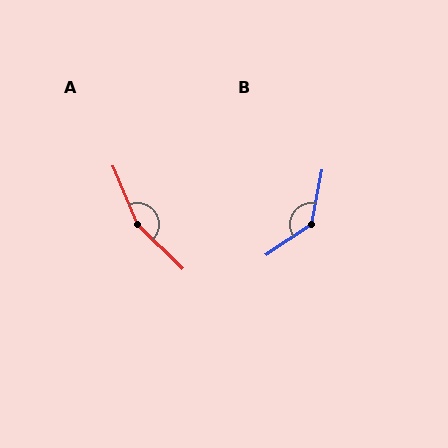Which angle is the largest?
A, at approximately 158 degrees.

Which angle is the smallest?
B, at approximately 135 degrees.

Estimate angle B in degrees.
Approximately 135 degrees.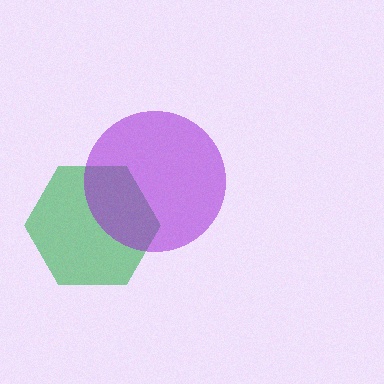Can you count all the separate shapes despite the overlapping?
Yes, there are 2 separate shapes.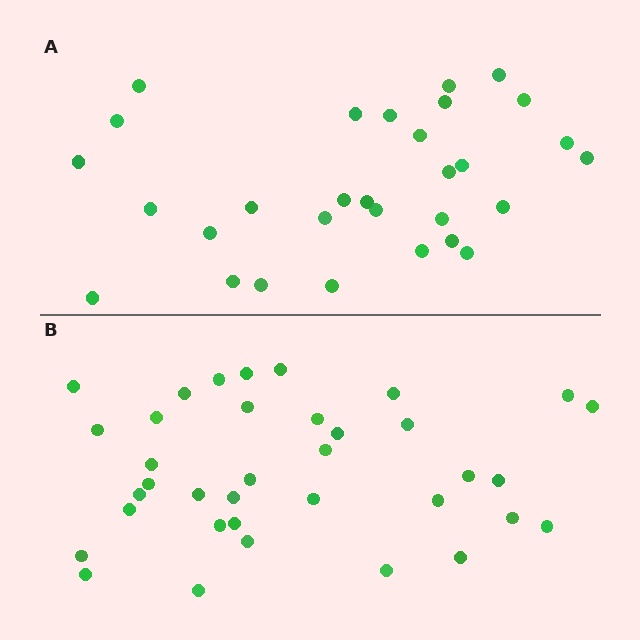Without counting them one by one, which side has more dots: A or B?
Region B (the bottom region) has more dots.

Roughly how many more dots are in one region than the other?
Region B has about 6 more dots than region A.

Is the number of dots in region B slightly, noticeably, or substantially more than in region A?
Region B has only slightly more — the two regions are fairly close. The ratio is roughly 1.2 to 1.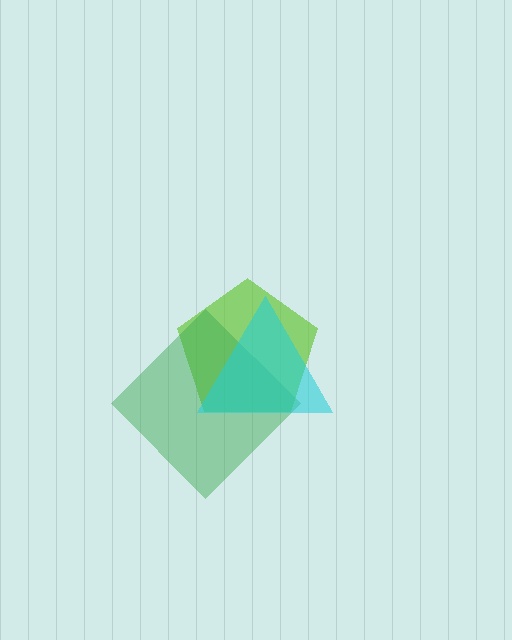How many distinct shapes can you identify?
There are 3 distinct shapes: a lime pentagon, a green diamond, a cyan triangle.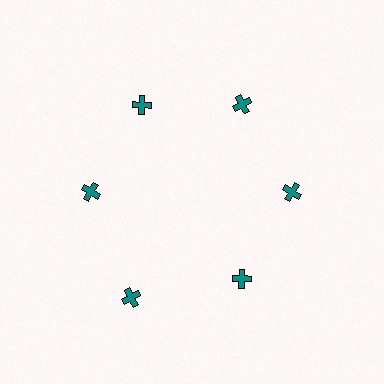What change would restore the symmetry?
The symmetry would be restored by moving it inward, back onto the ring so that all 6 crosses sit at equal angles and equal distance from the center.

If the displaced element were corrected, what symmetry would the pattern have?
It would have 6-fold rotational symmetry — the pattern would map onto itself every 60 degrees.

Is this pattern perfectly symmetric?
No. The 6 teal crosses are arranged in a ring, but one element near the 7 o'clock position is pushed outward from the center, breaking the 6-fold rotational symmetry.